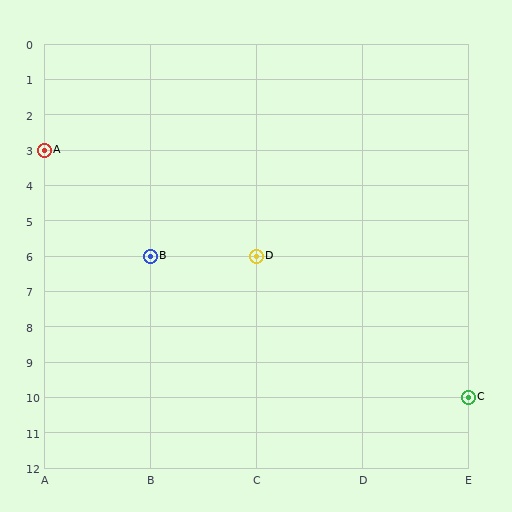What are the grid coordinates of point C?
Point C is at grid coordinates (E, 10).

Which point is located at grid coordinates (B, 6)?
Point B is at (B, 6).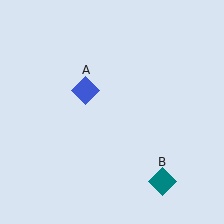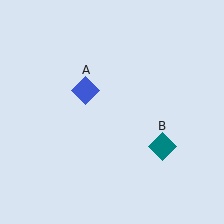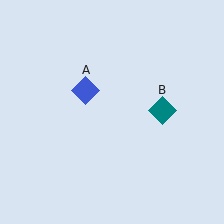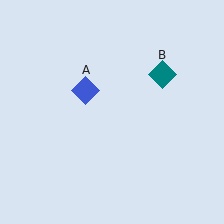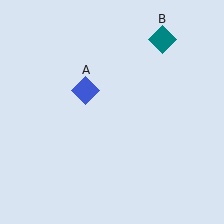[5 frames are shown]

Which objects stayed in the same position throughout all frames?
Blue diamond (object A) remained stationary.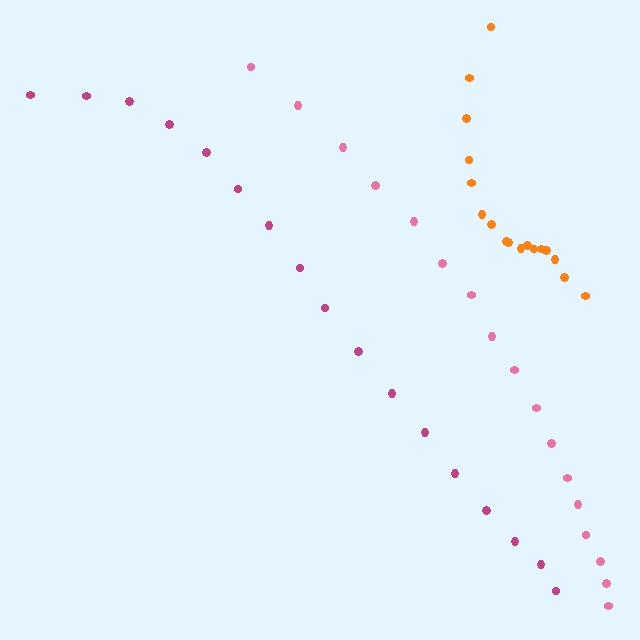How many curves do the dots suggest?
There are 3 distinct paths.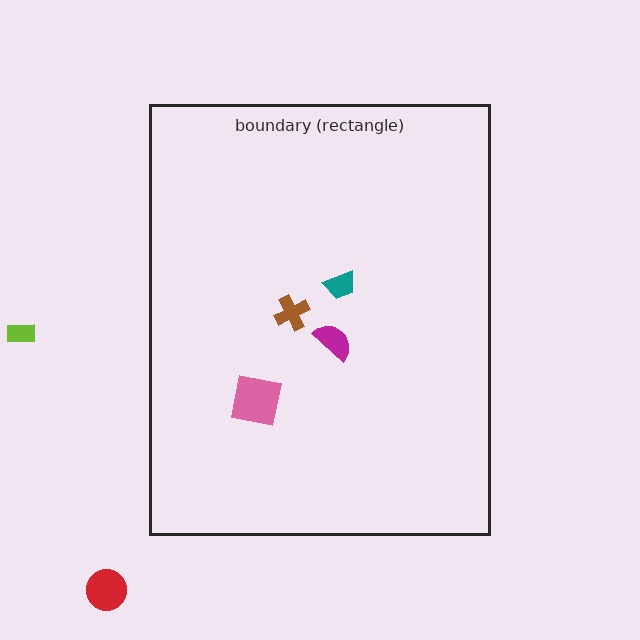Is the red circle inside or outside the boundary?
Outside.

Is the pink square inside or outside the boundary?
Inside.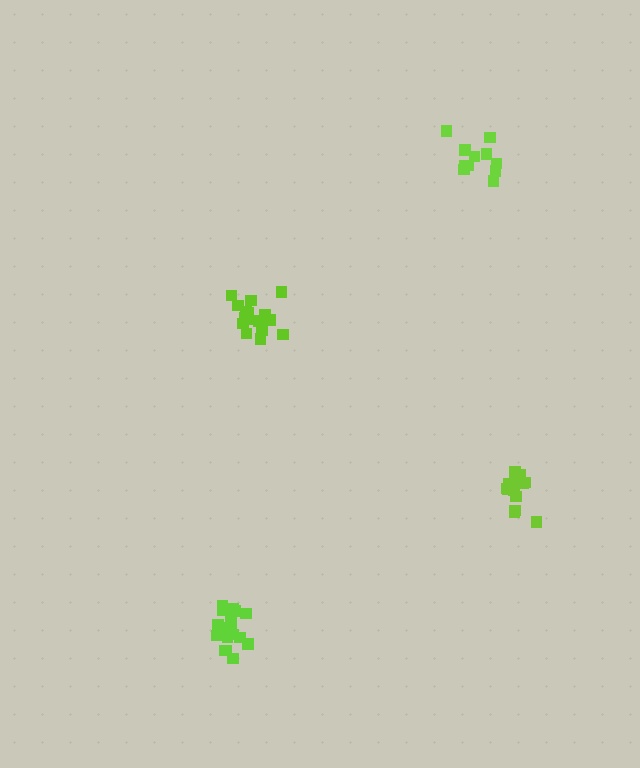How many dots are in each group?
Group 1: 18 dots, Group 2: 14 dots, Group 3: 12 dots, Group 4: 17 dots (61 total).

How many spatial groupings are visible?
There are 4 spatial groupings.